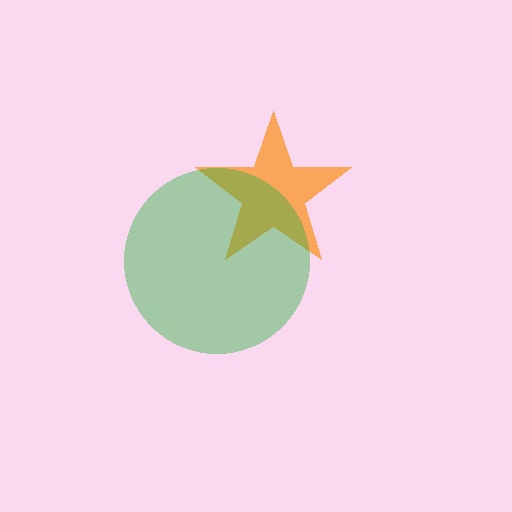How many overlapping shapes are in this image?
There are 2 overlapping shapes in the image.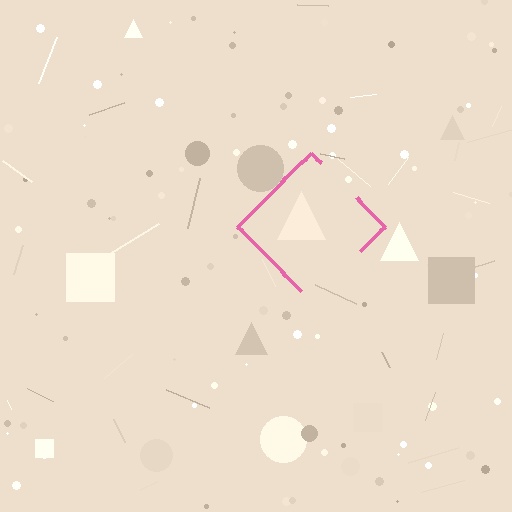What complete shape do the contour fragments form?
The contour fragments form a diamond.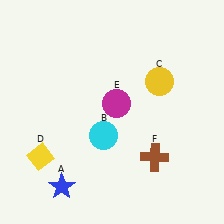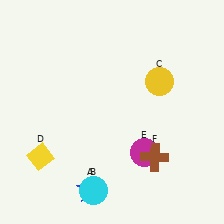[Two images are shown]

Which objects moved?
The objects that moved are: the blue star (A), the cyan circle (B), the magenta circle (E).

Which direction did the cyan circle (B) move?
The cyan circle (B) moved down.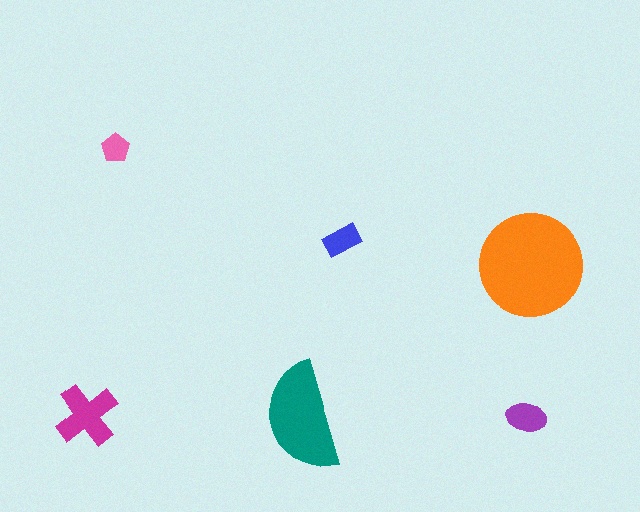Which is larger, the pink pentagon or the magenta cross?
The magenta cross.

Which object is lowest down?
The teal semicircle is bottommost.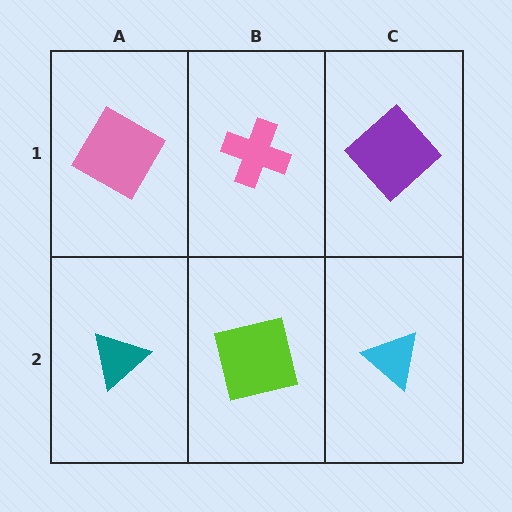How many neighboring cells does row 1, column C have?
2.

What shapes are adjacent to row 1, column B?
A lime square (row 2, column B), a pink diamond (row 1, column A), a purple diamond (row 1, column C).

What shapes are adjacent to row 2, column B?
A pink cross (row 1, column B), a teal triangle (row 2, column A), a cyan triangle (row 2, column C).